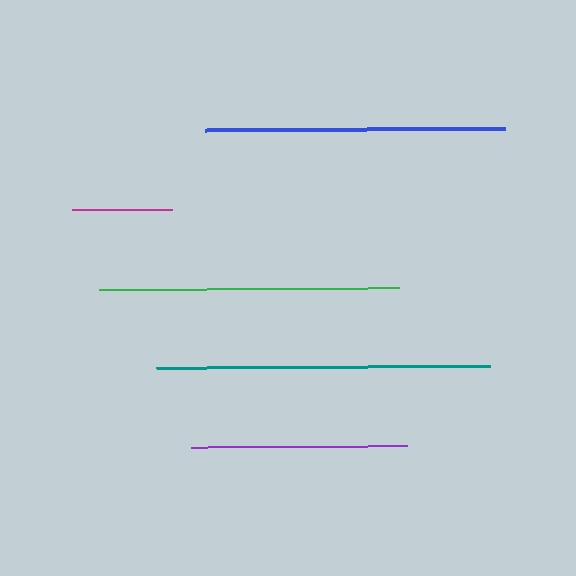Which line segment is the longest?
The teal line is the longest at approximately 334 pixels.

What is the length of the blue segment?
The blue segment is approximately 299 pixels long.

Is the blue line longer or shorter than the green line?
The green line is longer than the blue line.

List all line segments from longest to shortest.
From longest to shortest: teal, green, blue, purple, magenta.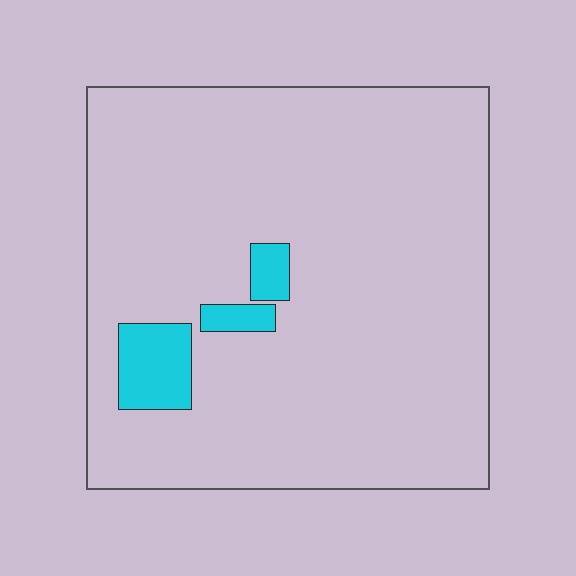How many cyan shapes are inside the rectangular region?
3.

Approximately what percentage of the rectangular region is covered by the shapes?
Approximately 5%.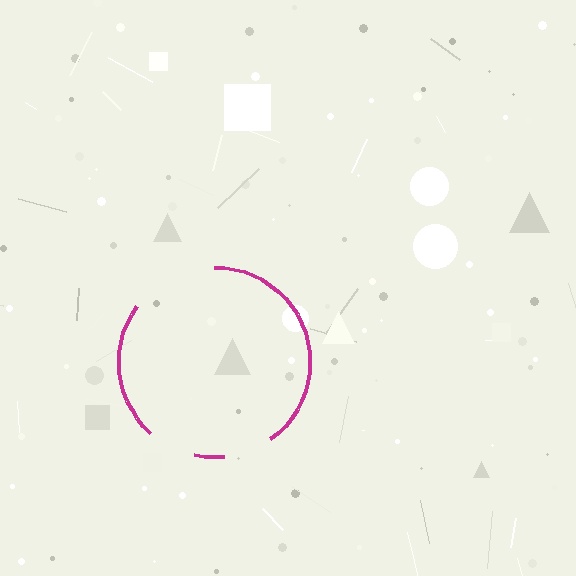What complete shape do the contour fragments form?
The contour fragments form a circle.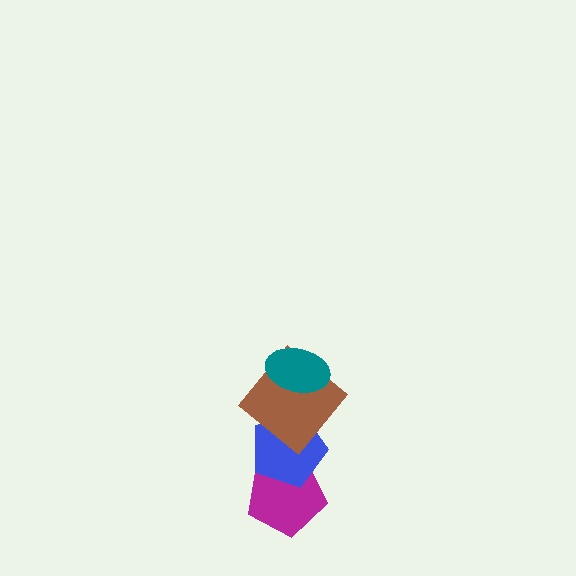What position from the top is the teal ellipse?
The teal ellipse is 1st from the top.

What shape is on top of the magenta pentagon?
The blue pentagon is on top of the magenta pentagon.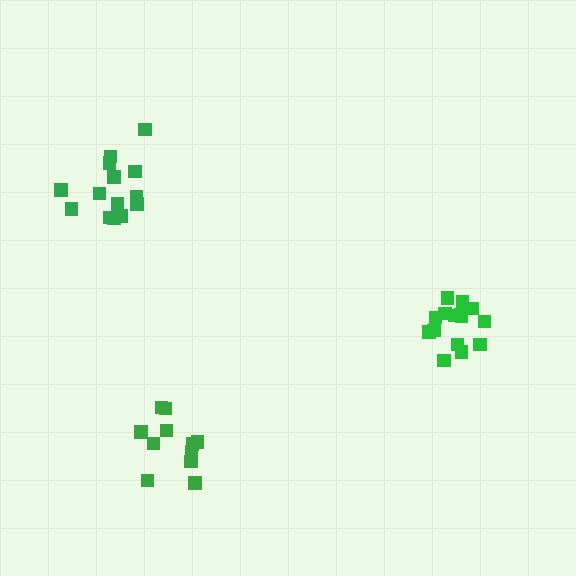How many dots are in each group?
Group 1: 14 dots, Group 2: 11 dots, Group 3: 15 dots (40 total).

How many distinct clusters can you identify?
There are 3 distinct clusters.